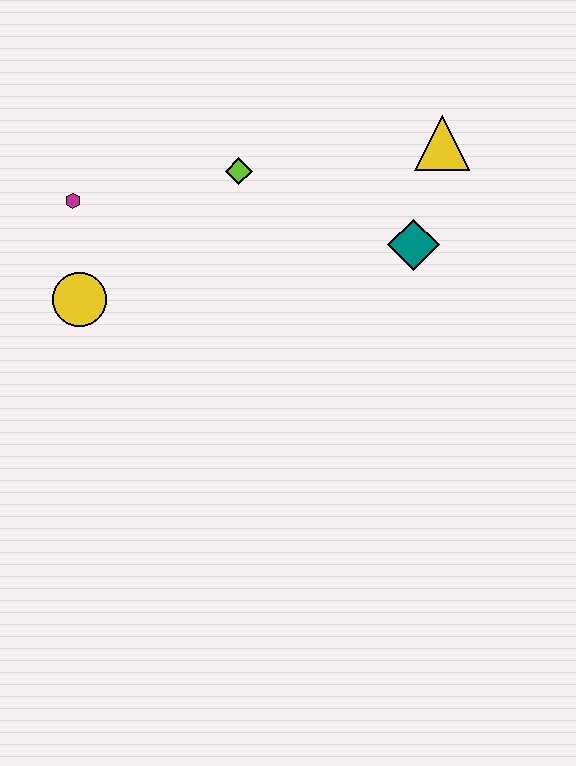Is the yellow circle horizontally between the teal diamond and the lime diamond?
No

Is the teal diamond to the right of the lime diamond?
Yes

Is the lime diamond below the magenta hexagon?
No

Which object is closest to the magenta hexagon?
The yellow circle is closest to the magenta hexagon.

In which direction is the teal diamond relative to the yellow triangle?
The teal diamond is below the yellow triangle.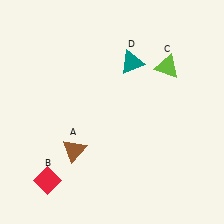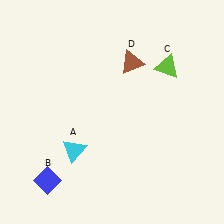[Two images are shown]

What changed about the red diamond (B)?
In Image 1, B is red. In Image 2, it changed to blue.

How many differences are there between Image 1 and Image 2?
There are 3 differences between the two images.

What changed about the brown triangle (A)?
In Image 1, A is brown. In Image 2, it changed to cyan.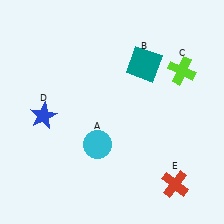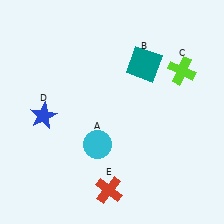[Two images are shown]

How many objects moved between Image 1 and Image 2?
1 object moved between the two images.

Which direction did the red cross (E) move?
The red cross (E) moved left.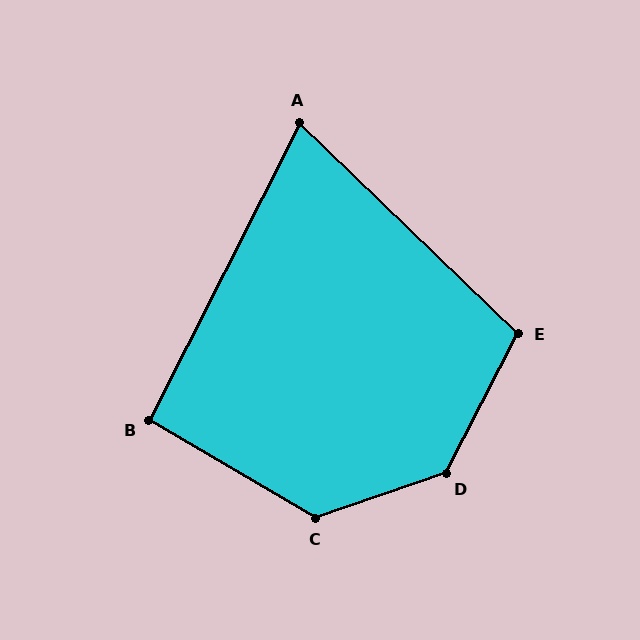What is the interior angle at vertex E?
Approximately 107 degrees (obtuse).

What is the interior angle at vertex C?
Approximately 130 degrees (obtuse).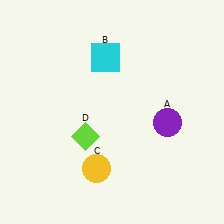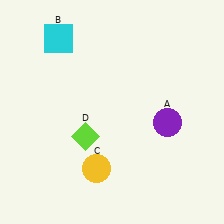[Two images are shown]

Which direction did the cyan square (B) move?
The cyan square (B) moved left.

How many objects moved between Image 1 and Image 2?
1 object moved between the two images.